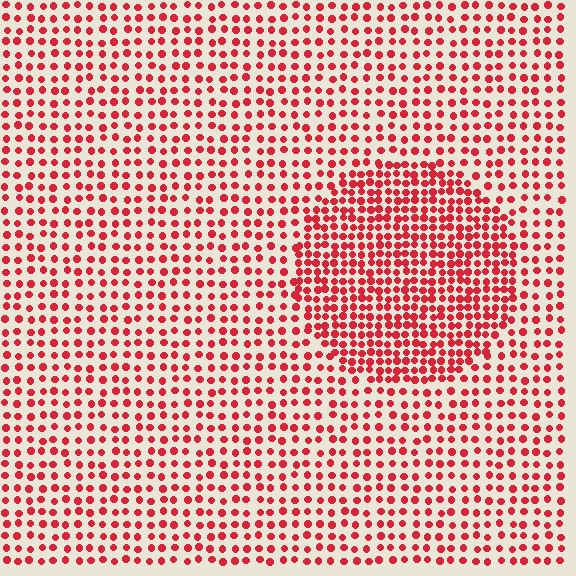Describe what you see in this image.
The image contains small red elements arranged at two different densities. A circle-shaped region is visible where the elements are more densely packed than the surrounding area.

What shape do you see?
I see a circle.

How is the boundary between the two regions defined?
The boundary is defined by a change in element density (approximately 1.8x ratio). All elements are the same color, size, and shape.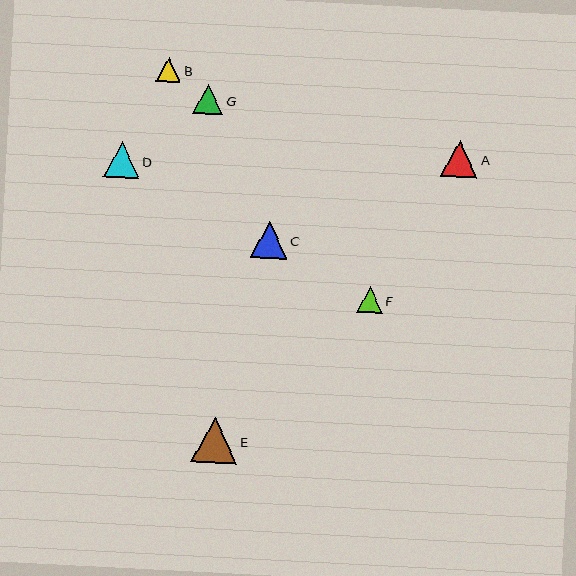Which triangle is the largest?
Triangle E is the largest with a size of approximately 45 pixels.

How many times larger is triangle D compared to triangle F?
Triangle D is approximately 1.4 times the size of triangle F.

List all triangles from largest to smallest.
From largest to smallest: E, C, A, D, G, F, B.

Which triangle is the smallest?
Triangle B is the smallest with a size of approximately 24 pixels.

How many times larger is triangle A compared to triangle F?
Triangle A is approximately 1.4 times the size of triangle F.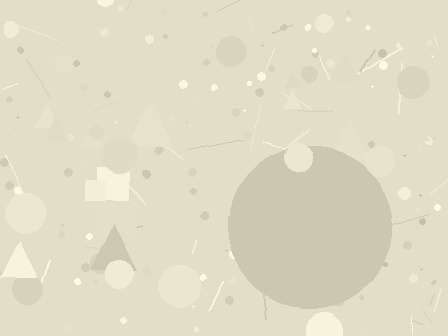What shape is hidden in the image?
A circle is hidden in the image.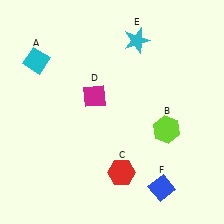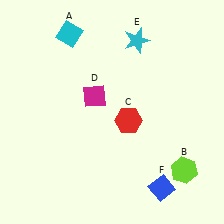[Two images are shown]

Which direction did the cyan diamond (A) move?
The cyan diamond (A) moved right.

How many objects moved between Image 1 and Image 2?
3 objects moved between the two images.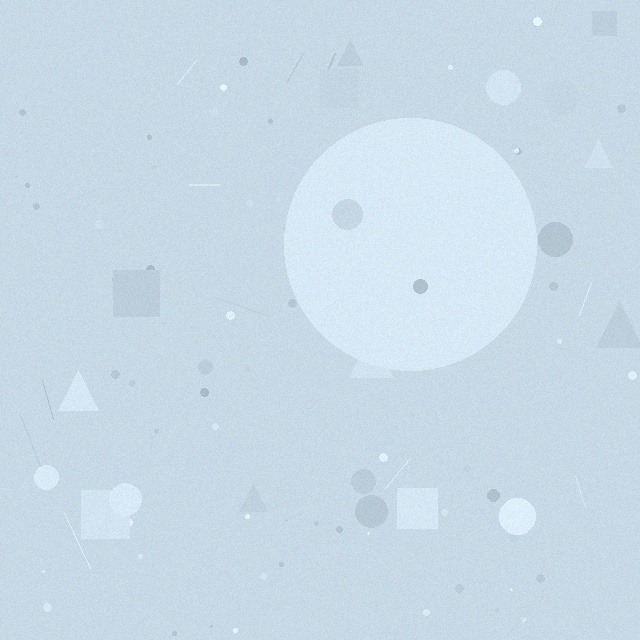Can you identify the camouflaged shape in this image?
The camouflaged shape is a circle.